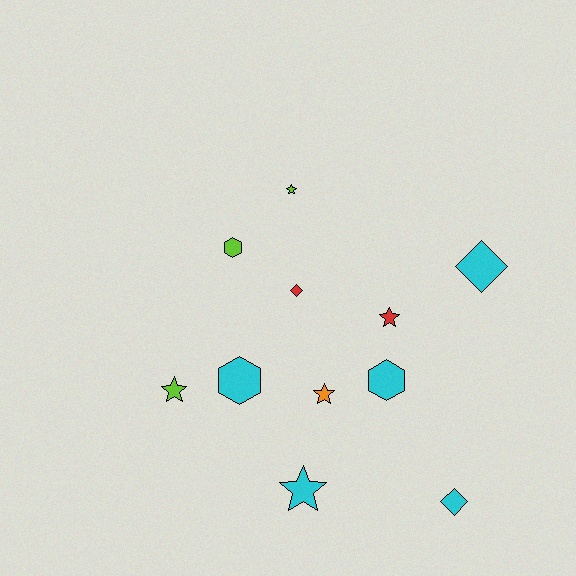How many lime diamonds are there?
There are no lime diamonds.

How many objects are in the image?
There are 11 objects.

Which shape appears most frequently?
Star, with 5 objects.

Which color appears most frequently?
Cyan, with 5 objects.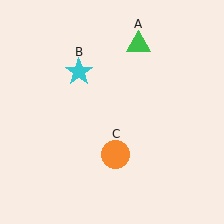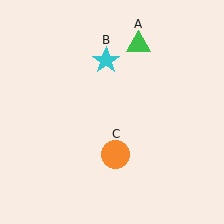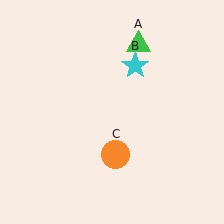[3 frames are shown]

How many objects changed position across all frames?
1 object changed position: cyan star (object B).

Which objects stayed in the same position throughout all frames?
Green triangle (object A) and orange circle (object C) remained stationary.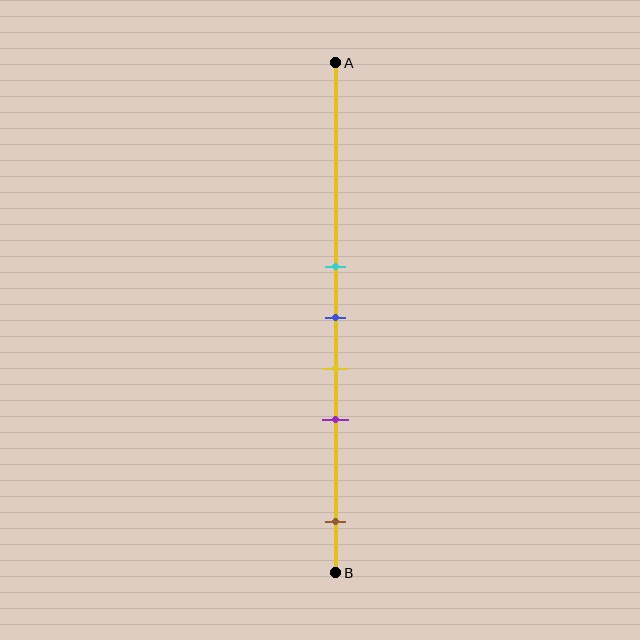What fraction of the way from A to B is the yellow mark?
The yellow mark is approximately 60% (0.6) of the way from A to B.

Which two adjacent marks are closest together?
The cyan and blue marks are the closest adjacent pair.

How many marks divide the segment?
There are 5 marks dividing the segment.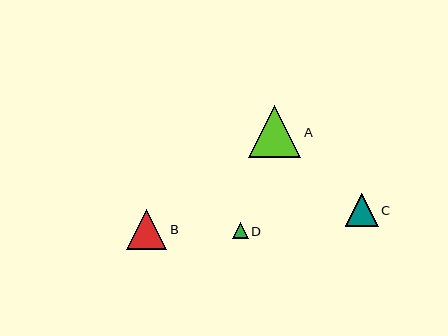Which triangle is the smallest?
Triangle D is the smallest with a size of approximately 16 pixels.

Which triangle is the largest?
Triangle A is the largest with a size of approximately 52 pixels.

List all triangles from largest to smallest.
From largest to smallest: A, B, C, D.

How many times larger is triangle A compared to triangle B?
Triangle A is approximately 1.3 times the size of triangle B.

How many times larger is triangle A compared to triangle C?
Triangle A is approximately 1.6 times the size of triangle C.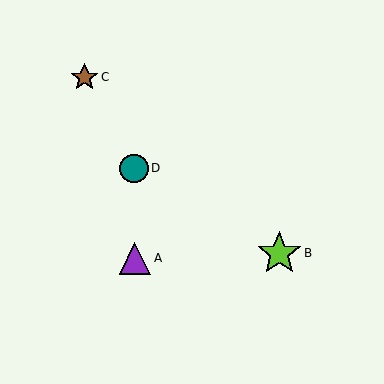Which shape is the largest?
The lime star (labeled B) is the largest.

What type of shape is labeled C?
Shape C is a brown star.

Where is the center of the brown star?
The center of the brown star is at (85, 77).